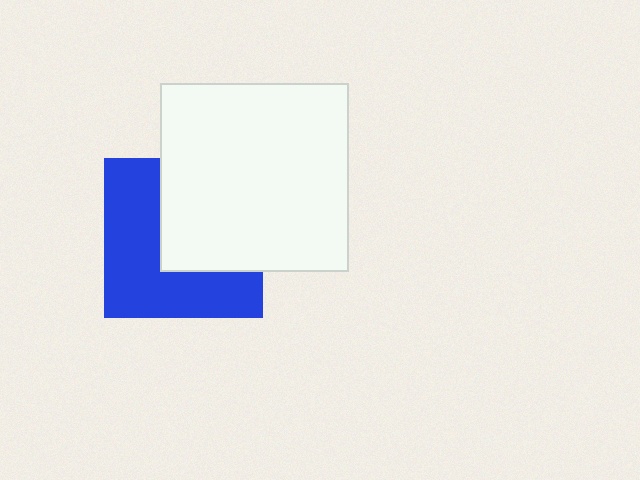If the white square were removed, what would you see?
You would see the complete blue square.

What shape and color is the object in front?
The object in front is a white square.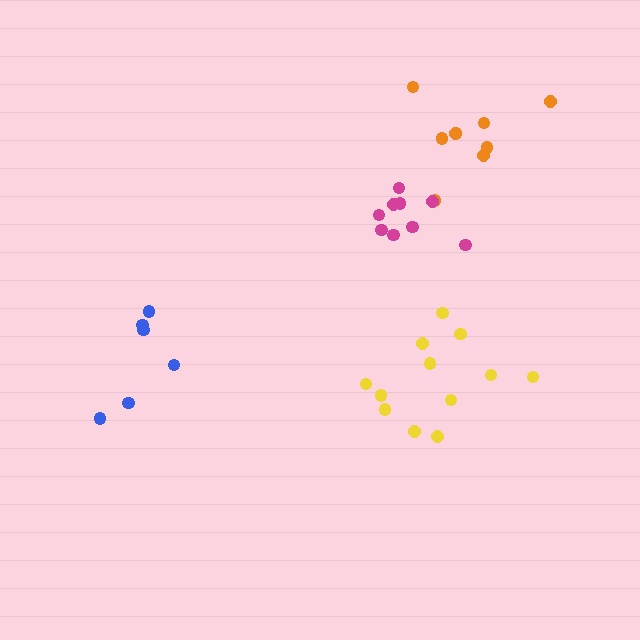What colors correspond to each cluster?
The clusters are colored: orange, yellow, magenta, blue.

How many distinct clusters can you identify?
There are 4 distinct clusters.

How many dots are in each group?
Group 1: 9 dots, Group 2: 12 dots, Group 3: 9 dots, Group 4: 6 dots (36 total).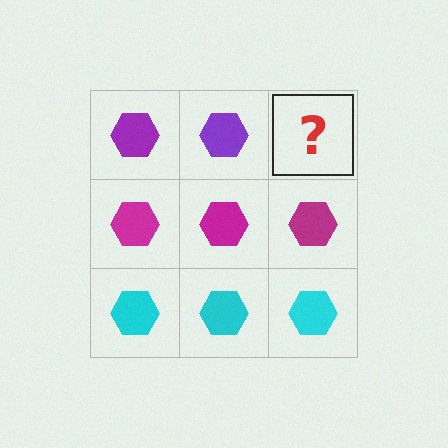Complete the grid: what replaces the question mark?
The question mark should be replaced with a purple hexagon.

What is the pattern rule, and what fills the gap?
The rule is that each row has a consistent color. The gap should be filled with a purple hexagon.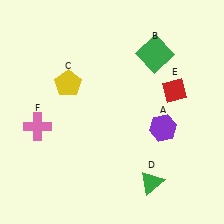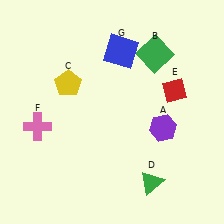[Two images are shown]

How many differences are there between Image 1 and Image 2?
There is 1 difference between the two images.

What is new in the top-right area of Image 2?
A blue square (G) was added in the top-right area of Image 2.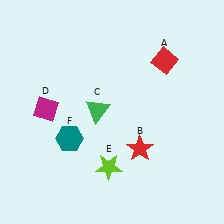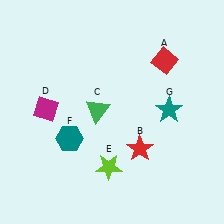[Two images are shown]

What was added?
A teal star (G) was added in Image 2.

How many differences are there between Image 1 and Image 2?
There is 1 difference between the two images.